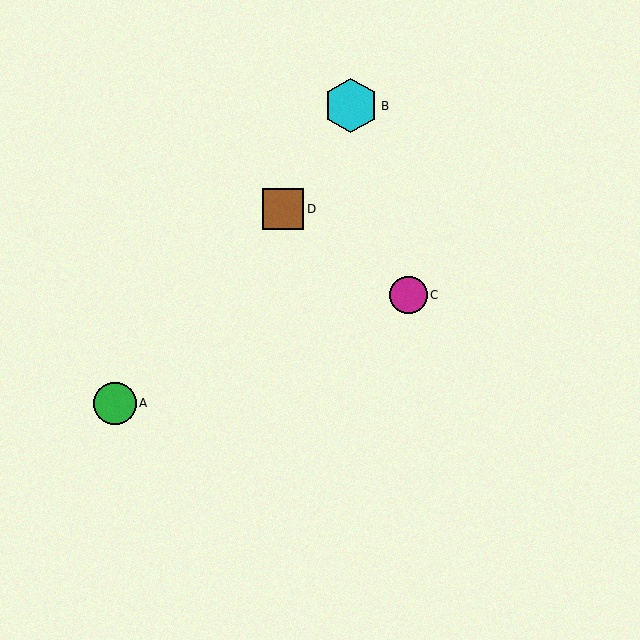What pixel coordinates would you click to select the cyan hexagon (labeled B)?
Click at (351, 106) to select the cyan hexagon B.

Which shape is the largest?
The cyan hexagon (labeled B) is the largest.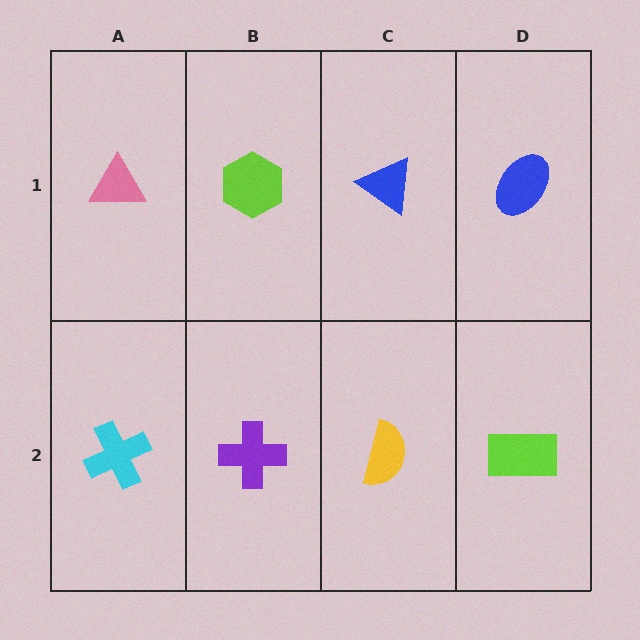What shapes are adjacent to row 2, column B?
A lime hexagon (row 1, column B), a cyan cross (row 2, column A), a yellow semicircle (row 2, column C).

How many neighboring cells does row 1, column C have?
3.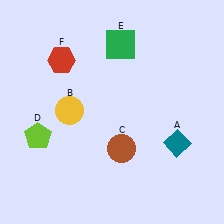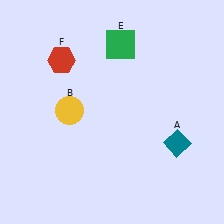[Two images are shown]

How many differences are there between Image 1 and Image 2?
There are 2 differences between the two images.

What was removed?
The brown circle (C), the lime pentagon (D) were removed in Image 2.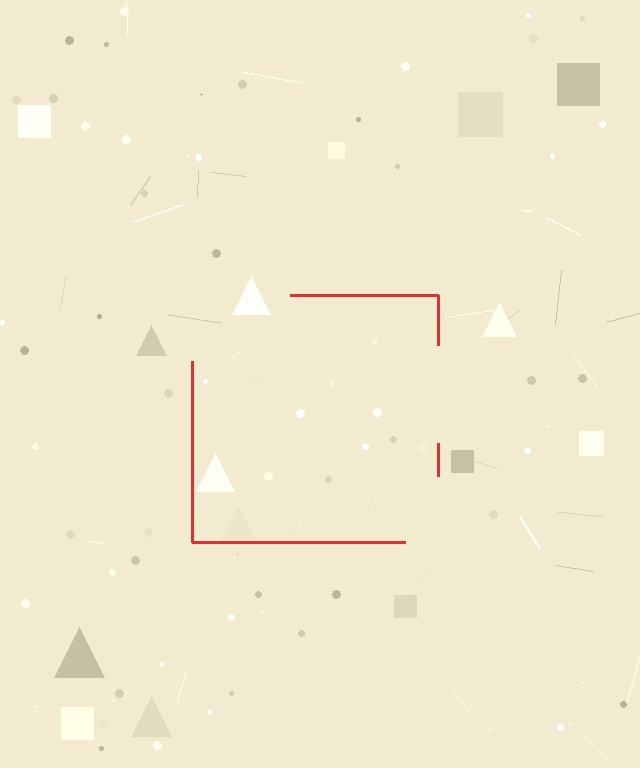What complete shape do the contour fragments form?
The contour fragments form a square.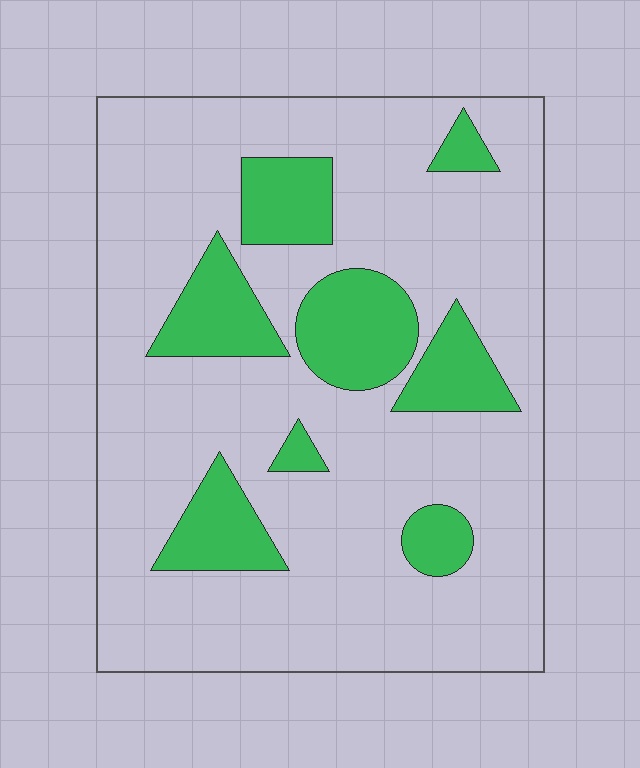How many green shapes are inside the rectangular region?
8.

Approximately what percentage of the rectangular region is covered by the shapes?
Approximately 20%.